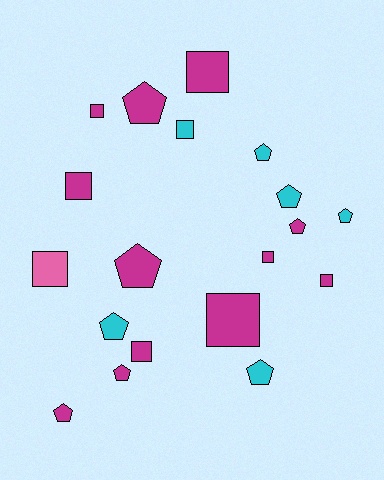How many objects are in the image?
There are 19 objects.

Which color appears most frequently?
Magenta, with 12 objects.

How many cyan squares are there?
There is 1 cyan square.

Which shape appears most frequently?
Pentagon, with 10 objects.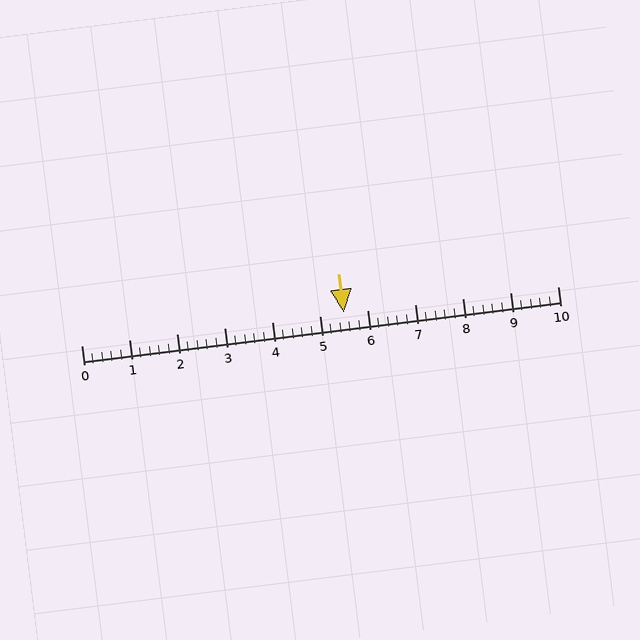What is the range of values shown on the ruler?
The ruler shows values from 0 to 10.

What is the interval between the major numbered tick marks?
The major tick marks are spaced 1 units apart.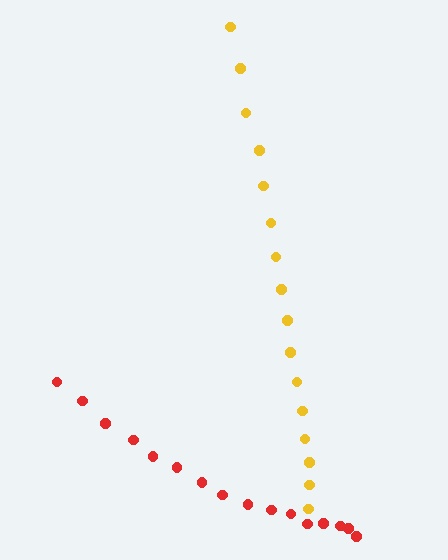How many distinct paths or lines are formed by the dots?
There are 2 distinct paths.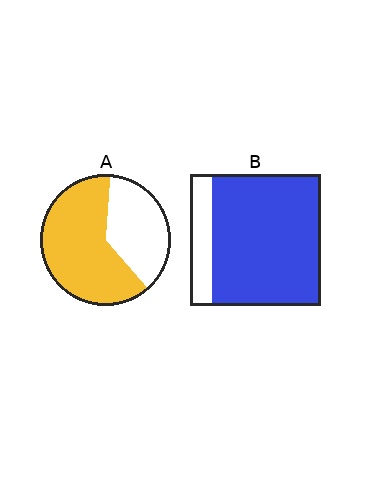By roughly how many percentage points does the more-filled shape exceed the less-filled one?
By roughly 20 percentage points (B over A).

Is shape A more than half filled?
Yes.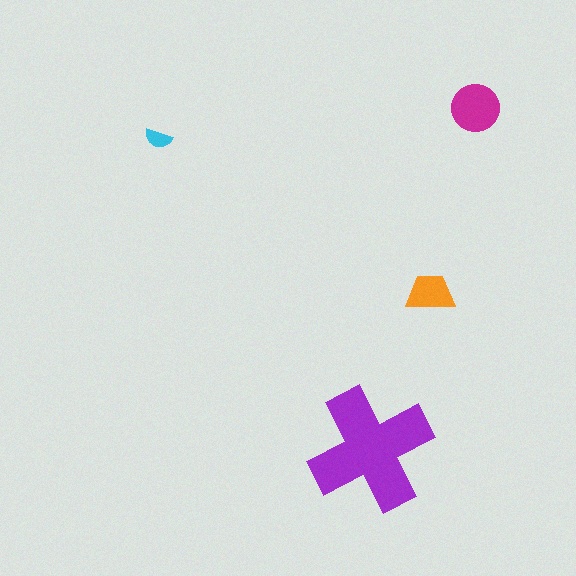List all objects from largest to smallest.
The purple cross, the magenta circle, the orange trapezoid, the cyan semicircle.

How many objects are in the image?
There are 4 objects in the image.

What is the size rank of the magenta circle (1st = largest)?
2nd.